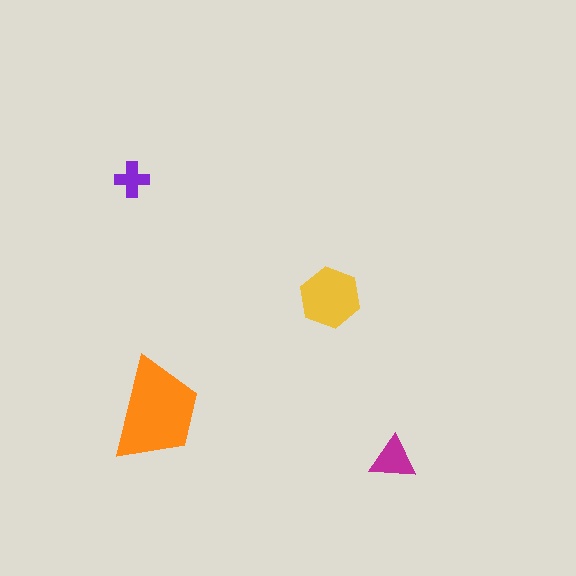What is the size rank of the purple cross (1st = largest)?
4th.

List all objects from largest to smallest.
The orange trapezoid, the yellow hexagon, the magenta triangle, the purple cross.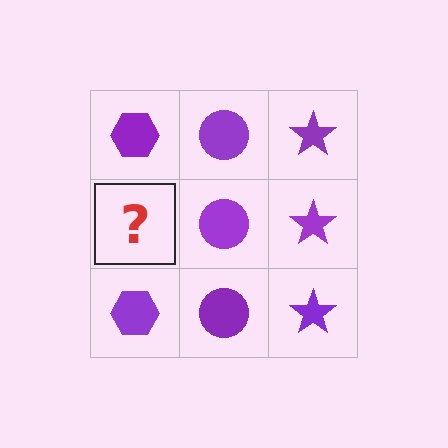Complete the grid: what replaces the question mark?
The question mark should be replaced with a purple hexagon.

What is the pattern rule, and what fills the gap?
The rule is that each column has a consistent shape. The gap should be filled with a purple hexagon.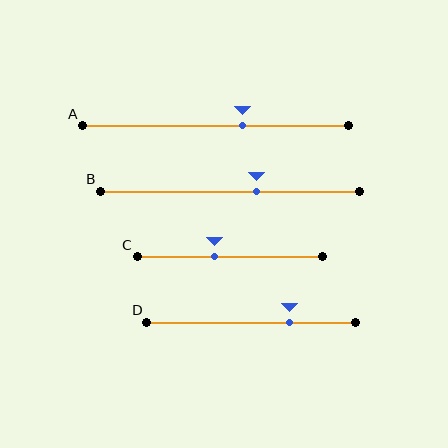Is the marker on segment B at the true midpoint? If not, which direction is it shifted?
No, the marker on segment B is shifted to the right by about 10% of the segment length.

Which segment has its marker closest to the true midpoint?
Segment C has its marker closest to the true midpoint.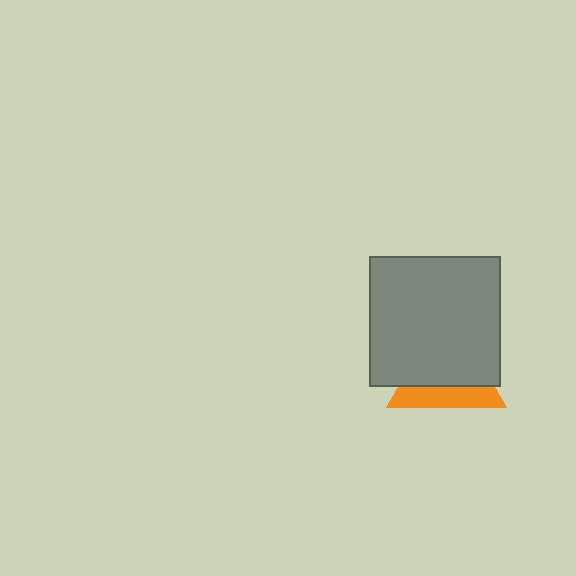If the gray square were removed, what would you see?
You would see the complete orange triangle.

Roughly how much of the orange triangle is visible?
A small part of it is visible (roughly 34%).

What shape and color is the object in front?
The object in front is a gray square.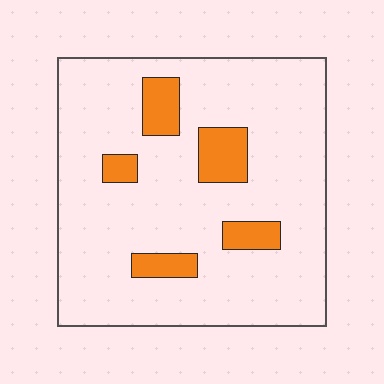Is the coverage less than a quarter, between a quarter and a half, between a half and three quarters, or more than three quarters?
Less than a quarter.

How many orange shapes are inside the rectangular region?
5.